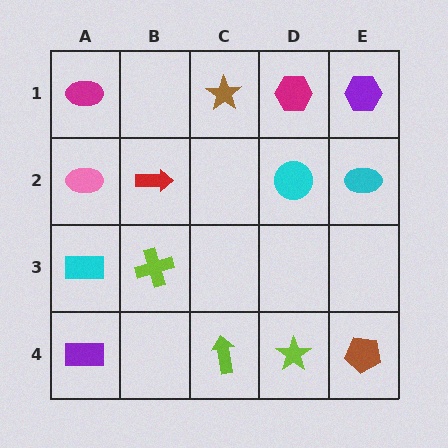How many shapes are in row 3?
2 shapes.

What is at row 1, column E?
A purple hexagon.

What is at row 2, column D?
A cyan circle.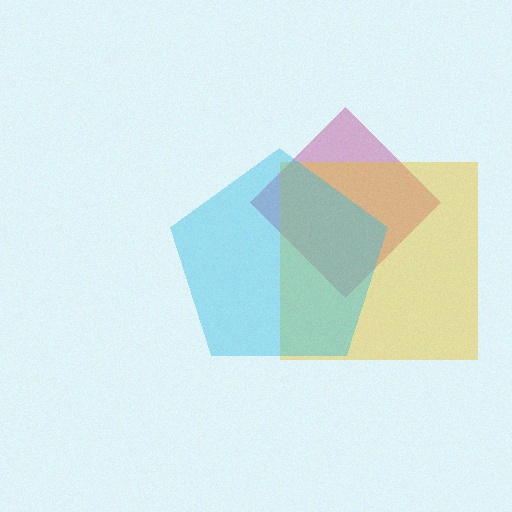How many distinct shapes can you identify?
There are 3 distinct shapes: a magenta diamond, a yellow square, a cyan pentagon.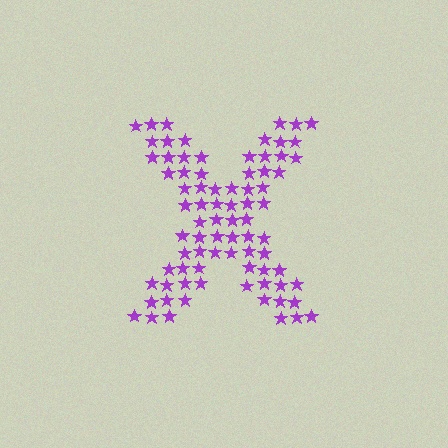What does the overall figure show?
The overall figure shows the letter X.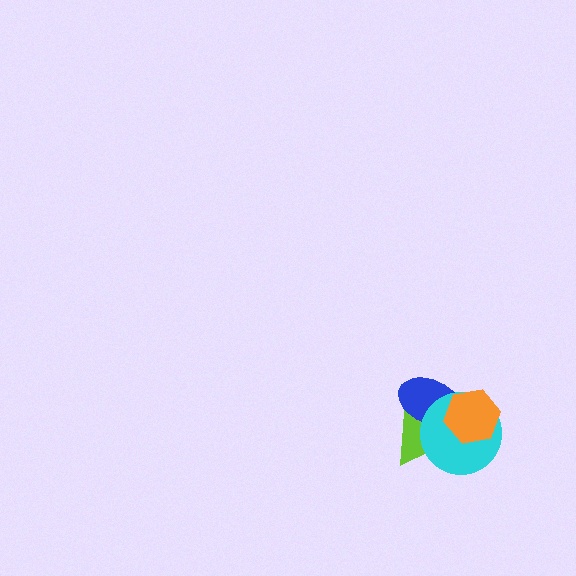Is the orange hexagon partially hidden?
No, no other shape covers it.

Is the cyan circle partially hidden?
Yes, it is partially covered by another shape.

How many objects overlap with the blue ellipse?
3 objects overlap with the blue ellipse.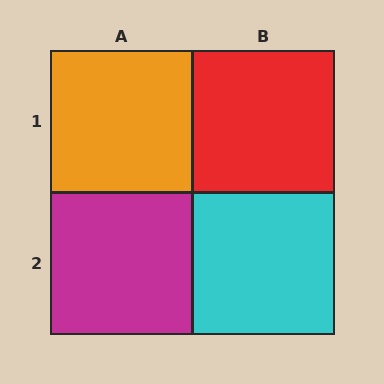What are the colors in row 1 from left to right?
Orange, red.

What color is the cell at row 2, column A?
Magenta.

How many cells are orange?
1 cell is orange.